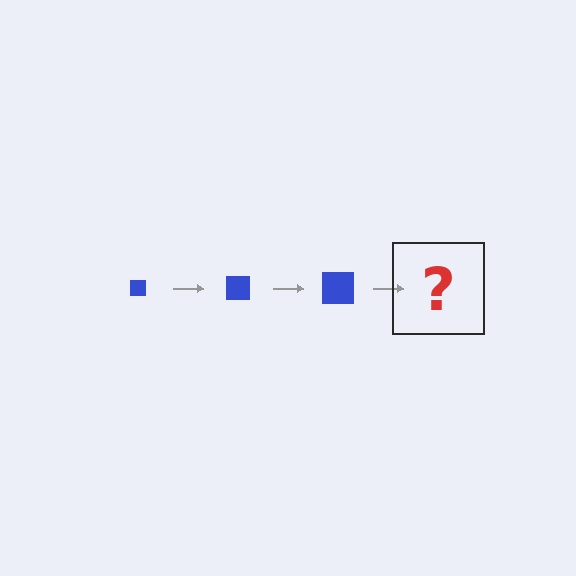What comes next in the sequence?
The next element should be a blue square, larger than the previous one.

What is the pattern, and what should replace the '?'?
The pattern is that the square gets progressively larger each step. The '?' should be a blue square, larger than the previous one.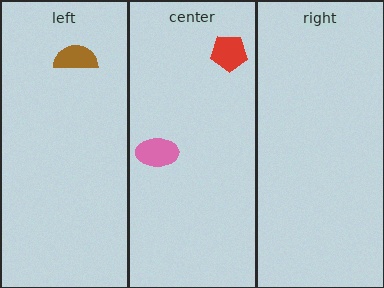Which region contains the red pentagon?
The center region.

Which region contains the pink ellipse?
The center region.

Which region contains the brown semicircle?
The left region.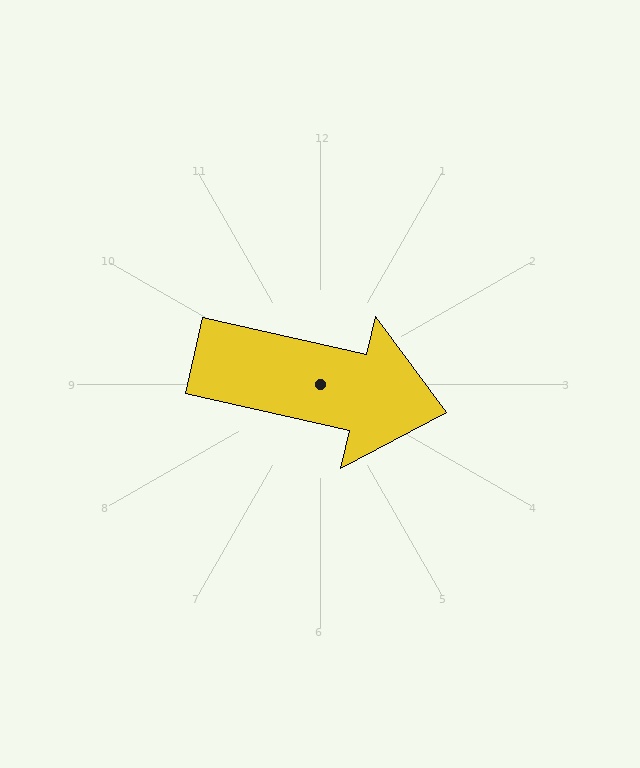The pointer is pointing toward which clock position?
Roughly 3 o'clock.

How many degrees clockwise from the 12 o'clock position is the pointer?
Approximately 103 degrees.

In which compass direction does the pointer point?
East.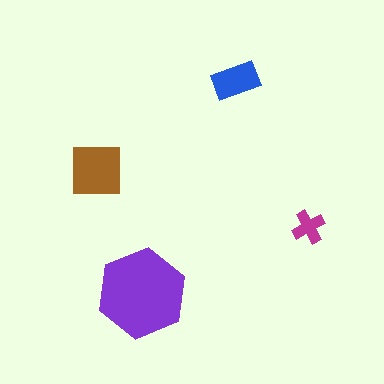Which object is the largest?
The purple hexagon.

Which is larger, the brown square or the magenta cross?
The brown square.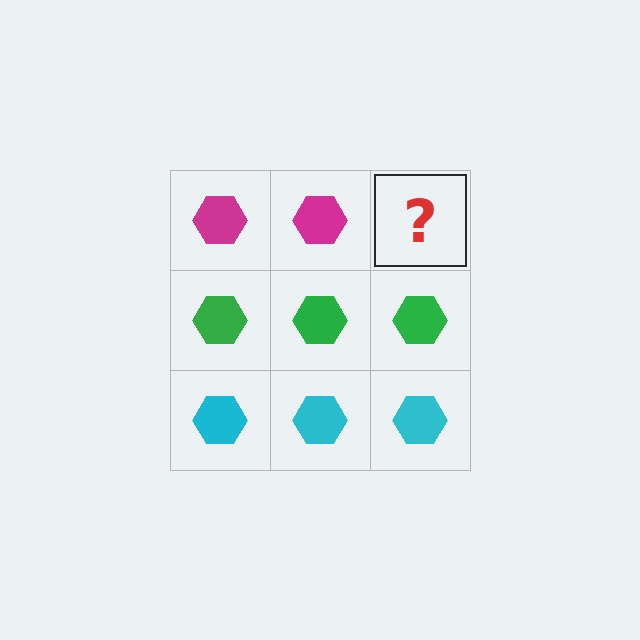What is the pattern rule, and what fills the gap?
The rule is that each row has a consistent color. The gap should be filled with a magenta hexagon.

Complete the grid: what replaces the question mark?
The question mark should be replaced with a magenta hexagon.